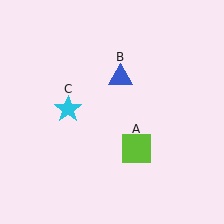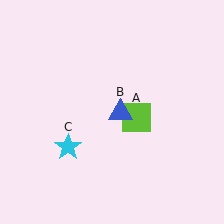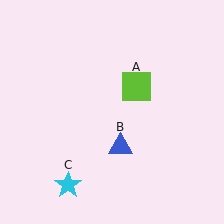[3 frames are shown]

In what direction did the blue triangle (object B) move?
The blue triangle (object B) moved down.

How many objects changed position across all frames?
3 objects changed position: lime square (object A), blue triangle (object B), cyan star (object C).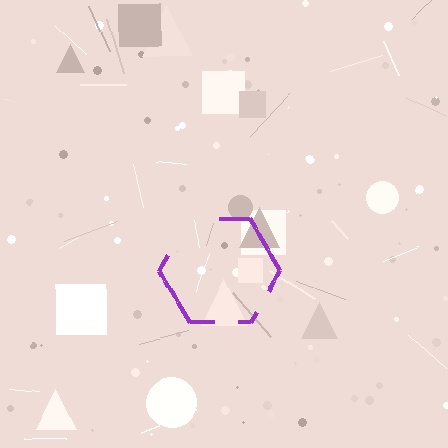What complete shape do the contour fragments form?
The contour fragments form a hexagon.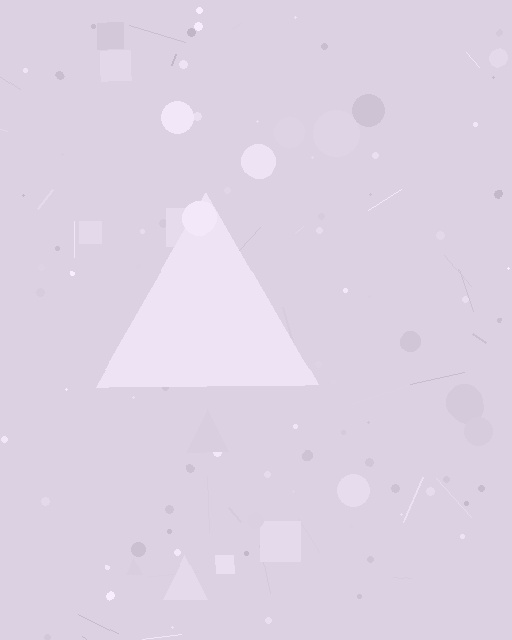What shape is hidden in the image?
A triangle is hidden in the image.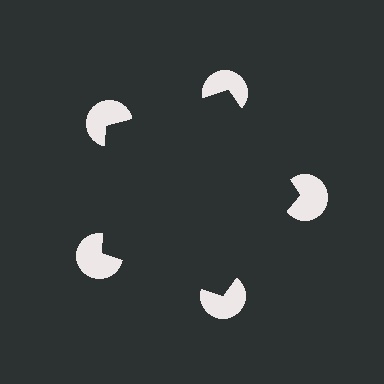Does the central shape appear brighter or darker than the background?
It typically appears slightly darker than the background, even though no actual brightness change is drawn.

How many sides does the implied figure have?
5 sides.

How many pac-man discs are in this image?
There are 5 — one at each vertex of the illusory pentagon.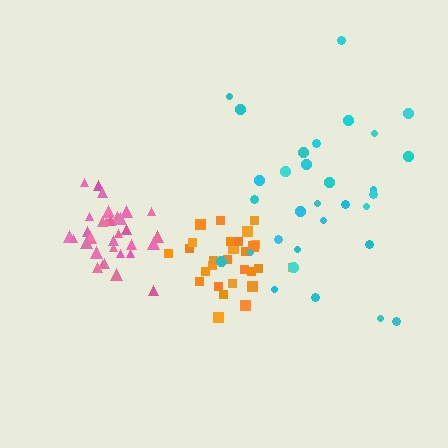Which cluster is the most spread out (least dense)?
Cyan.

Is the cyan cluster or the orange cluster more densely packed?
Orange.